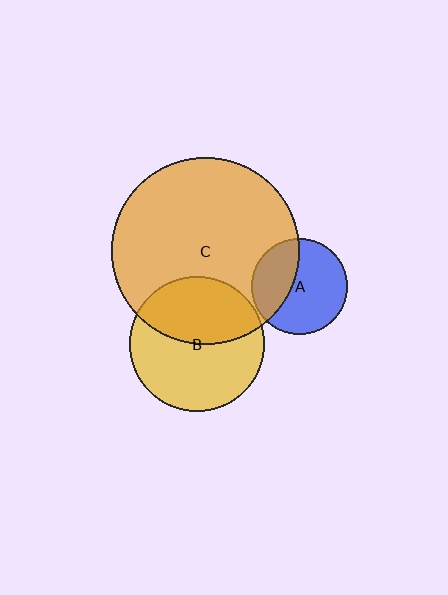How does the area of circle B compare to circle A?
Approximately 2.0 times.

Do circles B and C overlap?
Yes.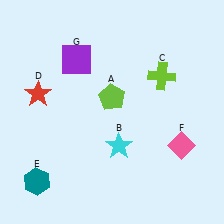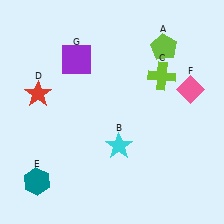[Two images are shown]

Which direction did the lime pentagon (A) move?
The lime pentagon (A) moved right.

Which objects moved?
The objects that moved are: the lime pentagon (A), the pink diamond (F).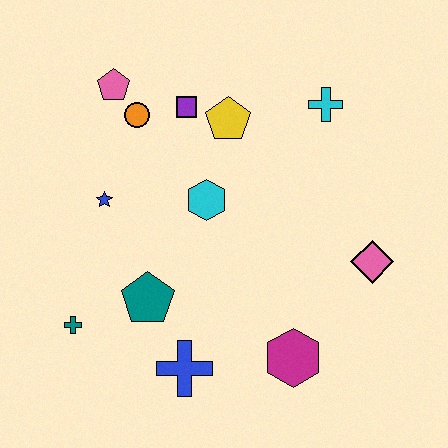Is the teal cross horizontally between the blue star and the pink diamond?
No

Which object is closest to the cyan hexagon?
The yellow pentagon is closest to the cyan hexagon.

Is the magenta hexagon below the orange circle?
Yes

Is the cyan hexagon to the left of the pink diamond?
Yes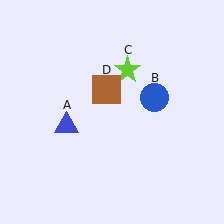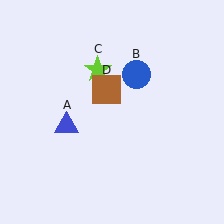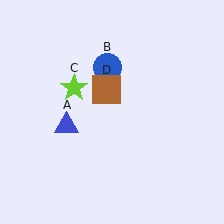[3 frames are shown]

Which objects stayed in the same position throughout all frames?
Blue triangle (object A) and brown square (object D) remained stationary.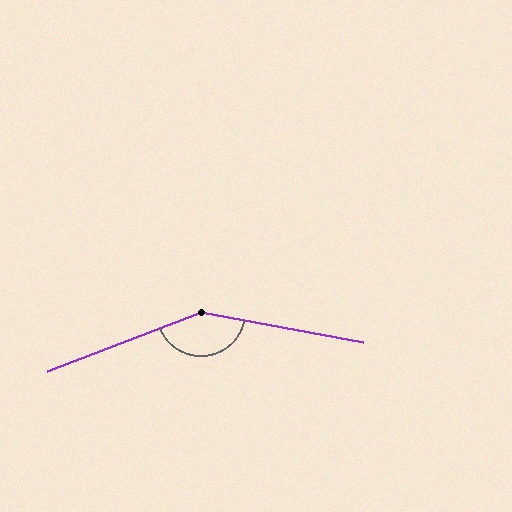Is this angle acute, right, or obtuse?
It is obtuse.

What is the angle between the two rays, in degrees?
Approximately 149 degrees.